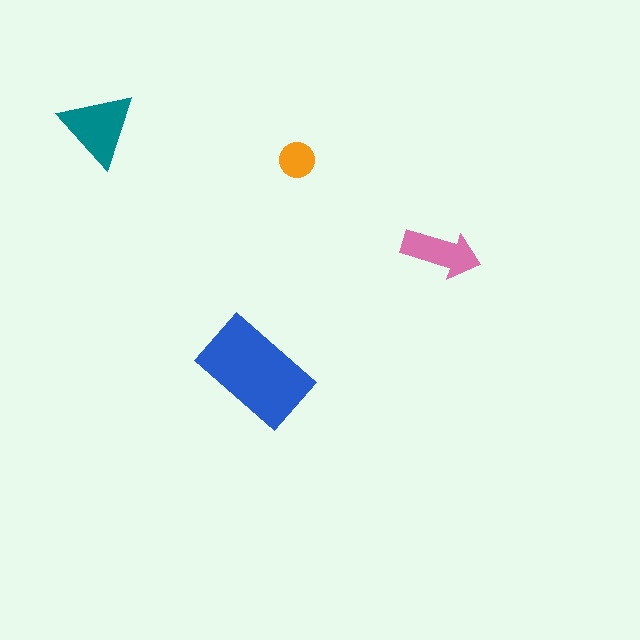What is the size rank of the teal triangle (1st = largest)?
2nd.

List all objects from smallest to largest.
The orange circle, the pink arrow, the teal triangle, the blue rectangle.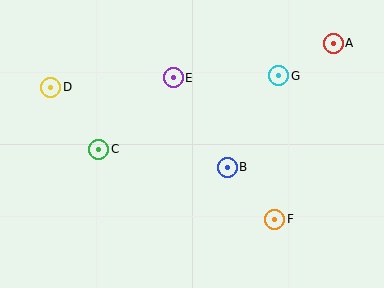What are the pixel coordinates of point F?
Point F is at (275, 219).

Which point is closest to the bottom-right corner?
Point F is closest to the bottom-right corner.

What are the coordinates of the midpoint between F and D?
The midpoint between F and D is at (163, 153).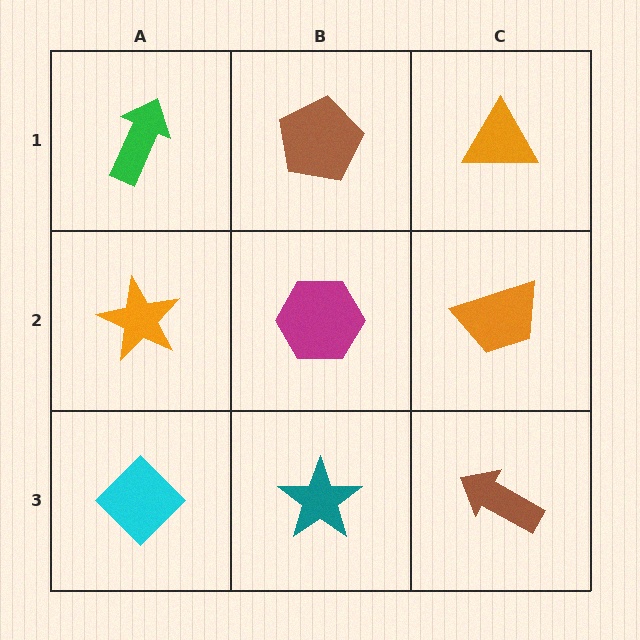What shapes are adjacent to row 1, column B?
A magenta hexagon (row 2, column B), a green arrow (row 1, column A), an orange triangle (row 1, column C).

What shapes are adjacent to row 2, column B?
A brown pentagon (row 1, column B), a teal star (row 3, column B), an orange star (row 2, column A), an orange trapezoid (row 2, column C).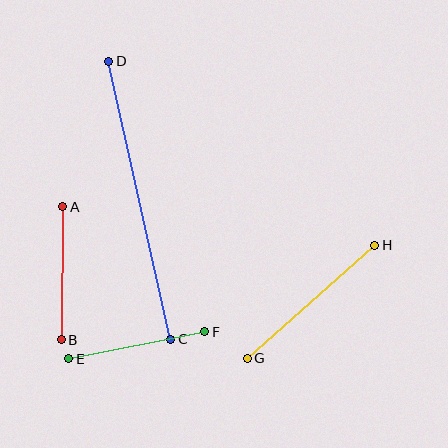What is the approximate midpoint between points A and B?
The midpoint is at approximately (62, 273) pixels.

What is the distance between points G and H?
The distance is approximately 170 pixels.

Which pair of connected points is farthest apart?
Points C and D are farthest apart.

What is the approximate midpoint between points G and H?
The midpoint is at approximately (311, 302) pixels.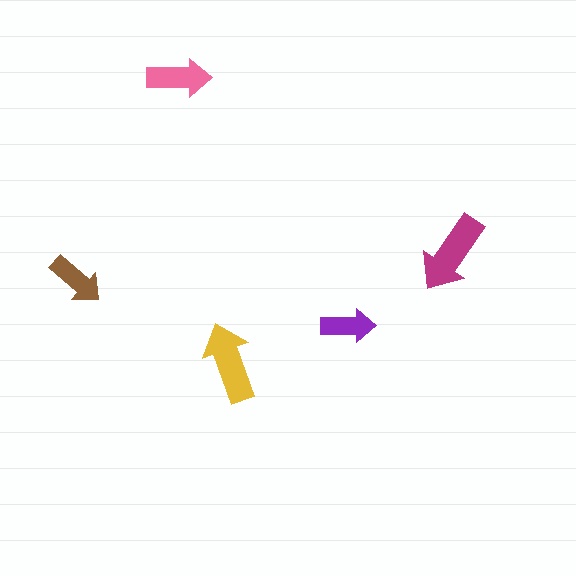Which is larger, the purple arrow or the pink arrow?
The pink one.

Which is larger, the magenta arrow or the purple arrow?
The magenta one.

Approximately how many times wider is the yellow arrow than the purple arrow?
About 1.5 times wider.